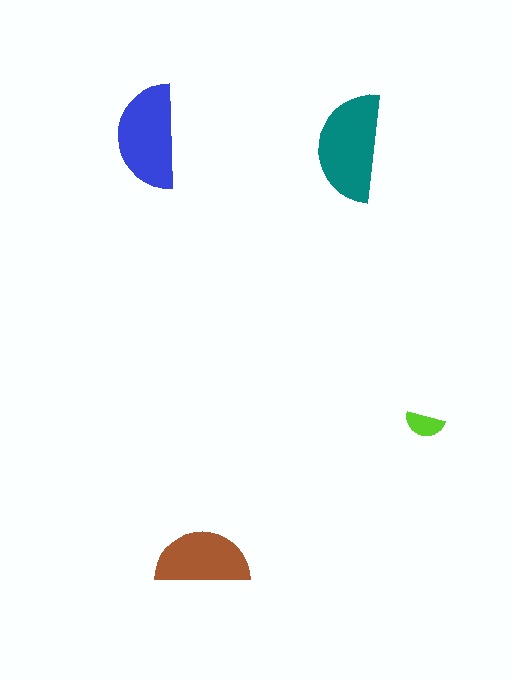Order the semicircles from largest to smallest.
the teal one, the blue one, the brown one, the lime one.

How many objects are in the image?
There are 4 objects in the image.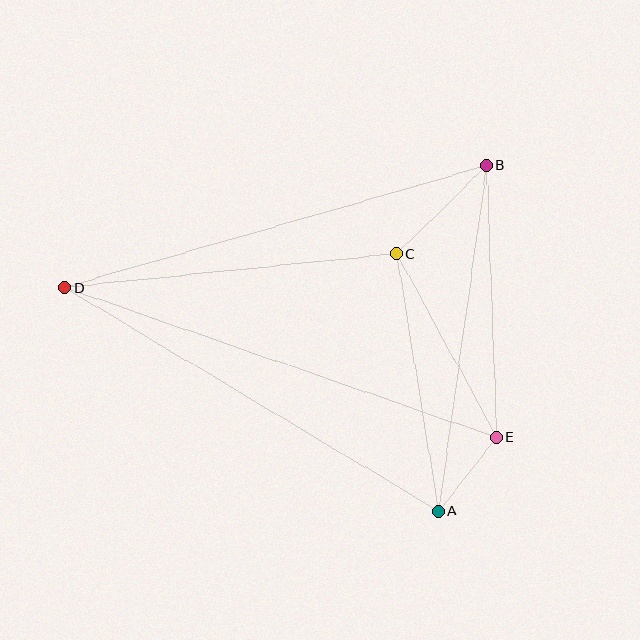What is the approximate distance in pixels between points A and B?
The distance between A and B is approximately 348 pixels.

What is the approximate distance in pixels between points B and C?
The distance between B and C is approximately 126 pixels.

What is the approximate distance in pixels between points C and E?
The distance between C and E is approximately 209 pixels.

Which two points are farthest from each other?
Points D and E are farthest from each other.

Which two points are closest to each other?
Points A and E are closest to each other.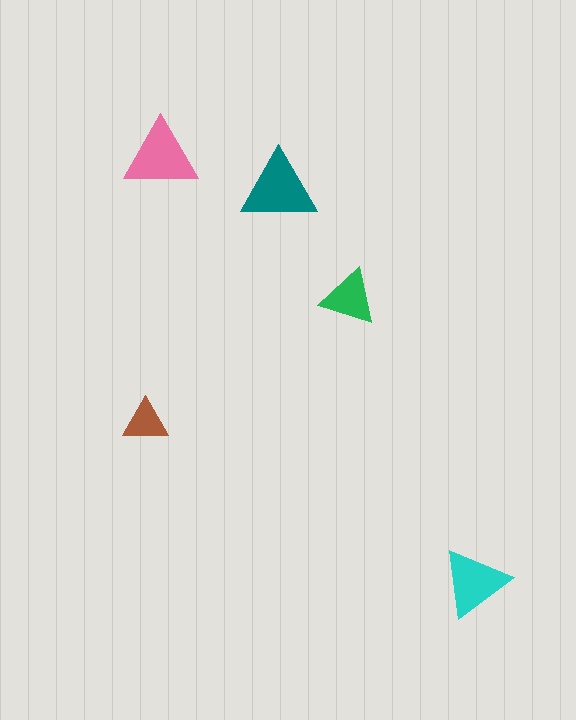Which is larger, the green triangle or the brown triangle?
The green one.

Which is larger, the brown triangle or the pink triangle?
The pink one.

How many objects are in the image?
There are 5 objects in the image.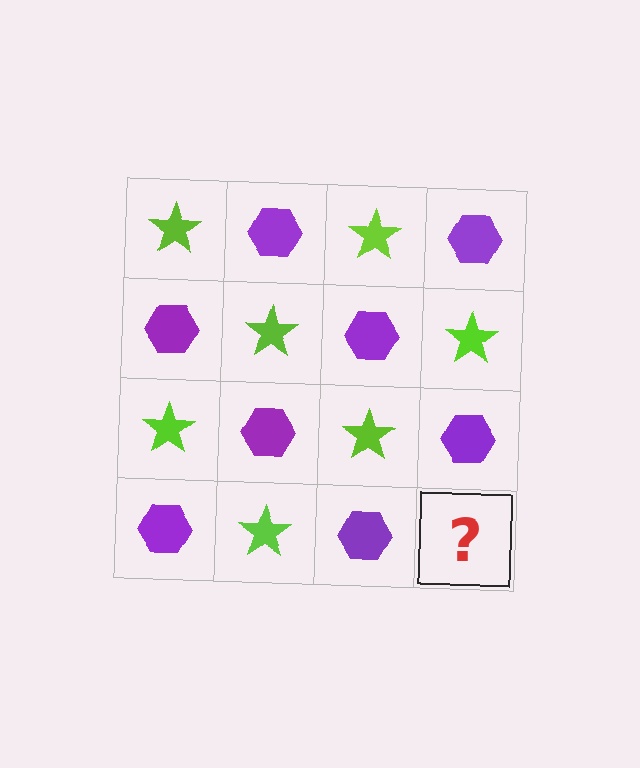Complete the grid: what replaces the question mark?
The question mark should be replaced with a lime star.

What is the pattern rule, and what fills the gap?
The rule is that it alternates lime star and purple hexagon in a checkerboard pattern. The gap should be filled with a lime star.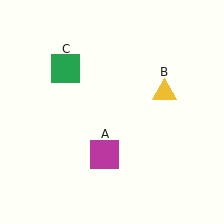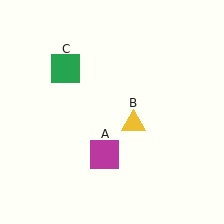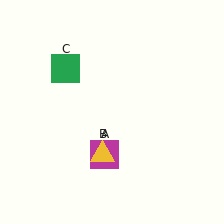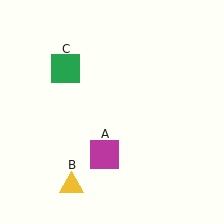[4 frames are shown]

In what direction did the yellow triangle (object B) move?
The yellow triangle (object B) moved down and to the left.